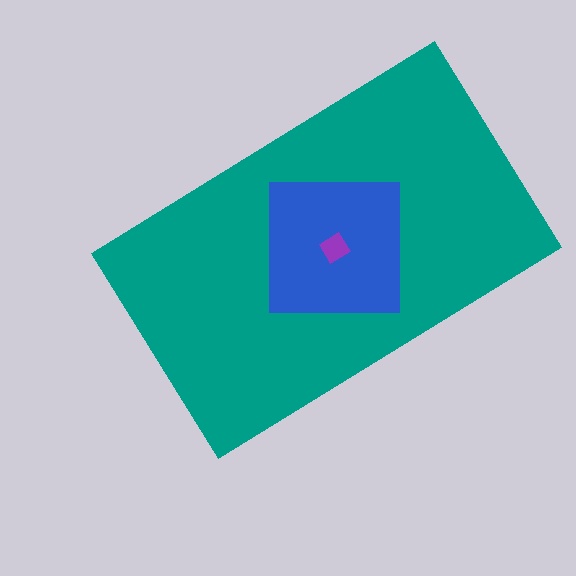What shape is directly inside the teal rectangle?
The blue square.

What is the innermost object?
The purple diamond.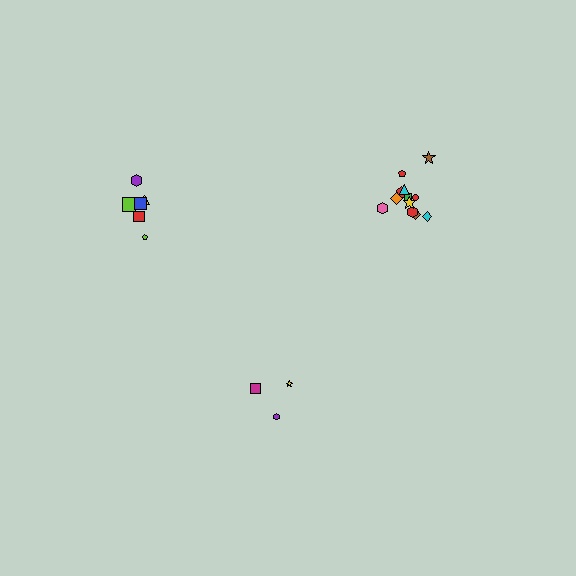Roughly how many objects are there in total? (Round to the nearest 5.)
Roughly 20 objects in total.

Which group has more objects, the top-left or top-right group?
The top-right group.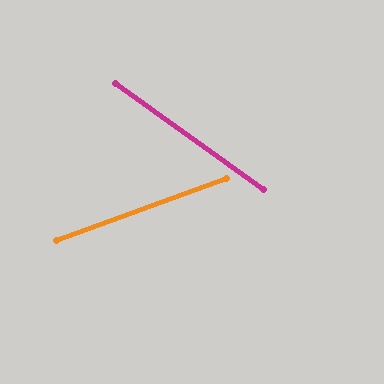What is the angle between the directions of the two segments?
Approximately 56 degrees.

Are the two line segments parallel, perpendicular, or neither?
Neither parallel nor perpendicular — they differ by about 56°.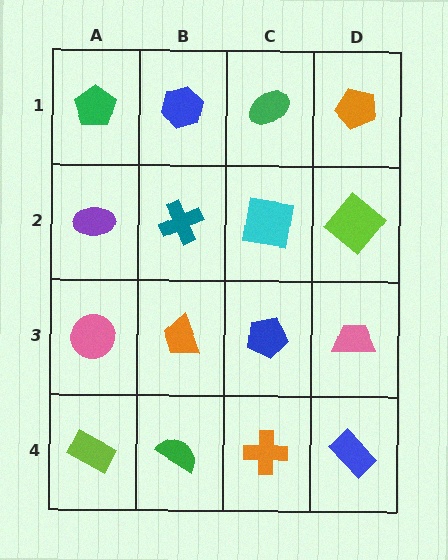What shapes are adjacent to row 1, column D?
A lime diamond (row 2, column D), a green ellipse (row 1, column C).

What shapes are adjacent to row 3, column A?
A purple ellipse (row 2, column A), a lime rectangle (row 4, column A), an orange trapezoid (row 3, column B).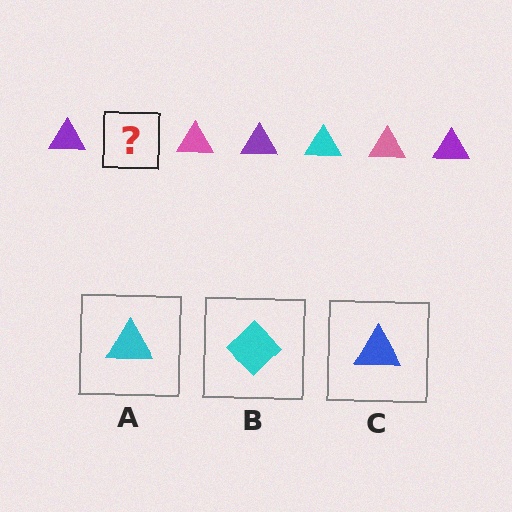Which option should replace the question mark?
Option A.